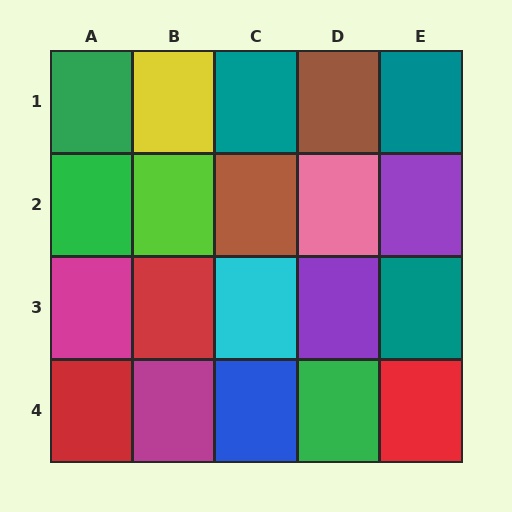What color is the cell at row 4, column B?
Magenta.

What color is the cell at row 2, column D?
Pink.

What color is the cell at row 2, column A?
Green.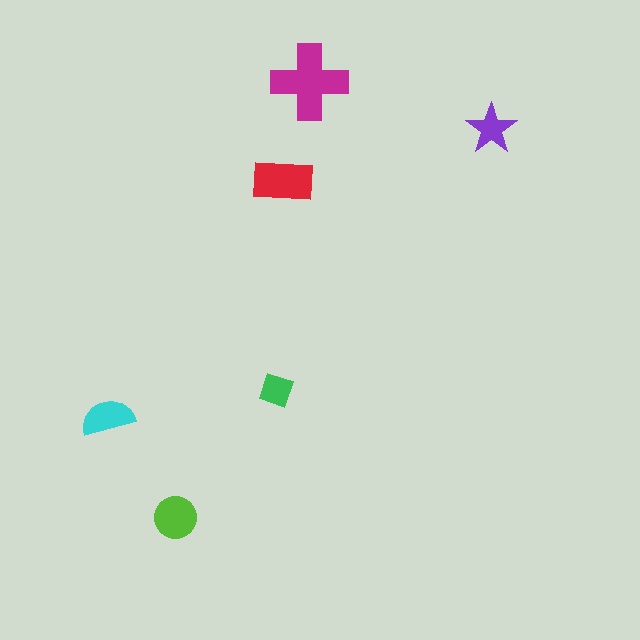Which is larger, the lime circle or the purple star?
The lime circle.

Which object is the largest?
The magenta cross.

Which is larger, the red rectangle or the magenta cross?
The magenta cross.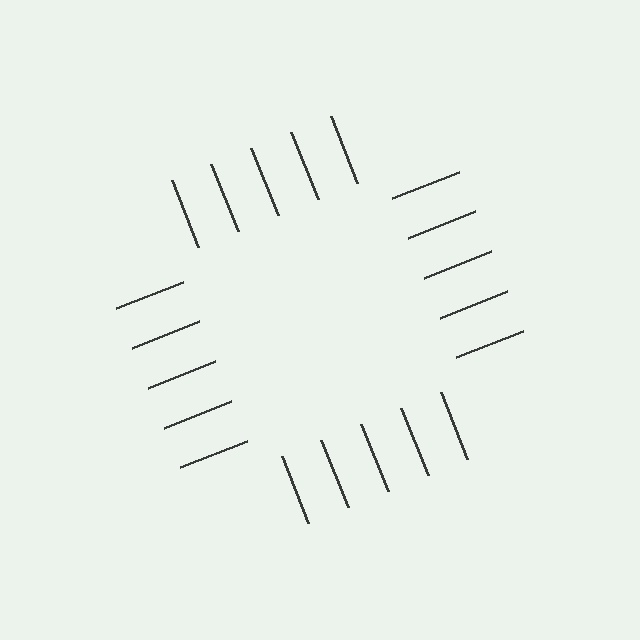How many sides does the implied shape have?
4 sides — the line-ends trace a square.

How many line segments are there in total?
20 — 5 along each of the 4 edges.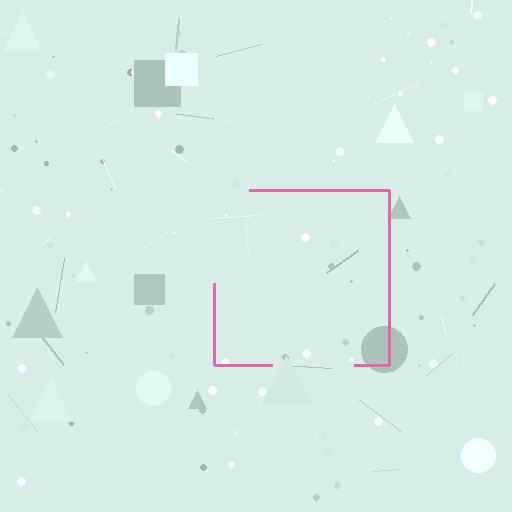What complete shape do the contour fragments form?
The contour fragments form a square.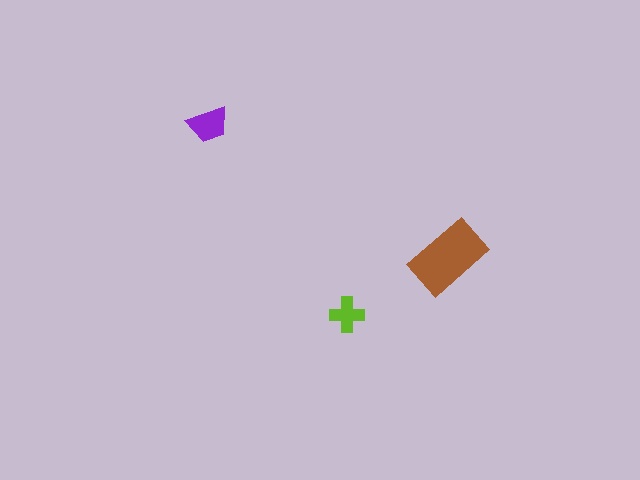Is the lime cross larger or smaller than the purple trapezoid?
Smaller.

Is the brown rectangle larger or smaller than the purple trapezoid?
Larger.